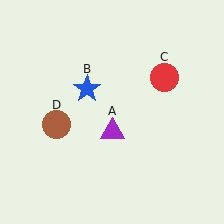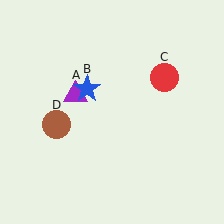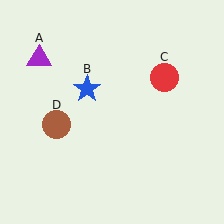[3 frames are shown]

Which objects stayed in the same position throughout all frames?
Blue star (object B) and red circle (object C) and brown circle (object D) remained stationary.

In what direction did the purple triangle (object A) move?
The purple triangle (object A) moved up and to the left.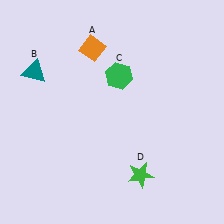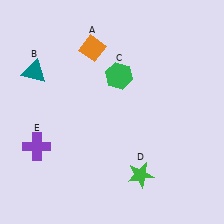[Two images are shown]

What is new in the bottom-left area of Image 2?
A purple cross (E) was added in the bottom-left area of Image 2.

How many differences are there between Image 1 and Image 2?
There is 1 difference between the two images.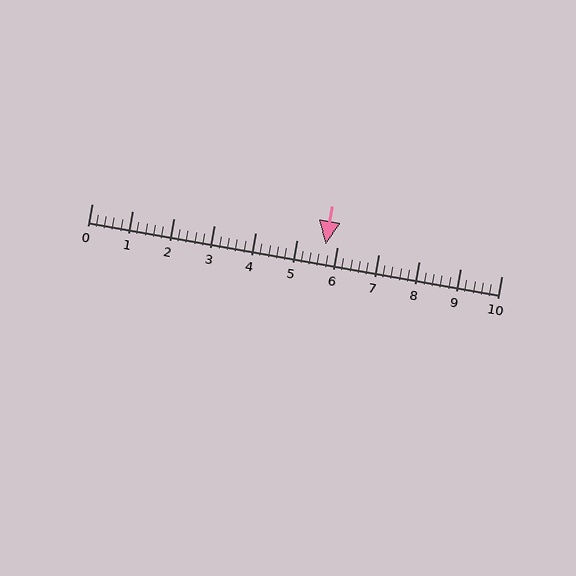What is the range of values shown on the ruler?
The ruler shows values from 0 to 10.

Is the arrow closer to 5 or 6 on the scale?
The arrow is closer to 6.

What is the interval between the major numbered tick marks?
The major tick marks are spaced 1 units apart.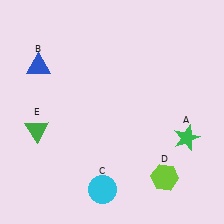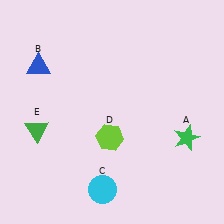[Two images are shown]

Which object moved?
The lime hexagon (D) moved left.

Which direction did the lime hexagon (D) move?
The lime hexagon (D) moved left.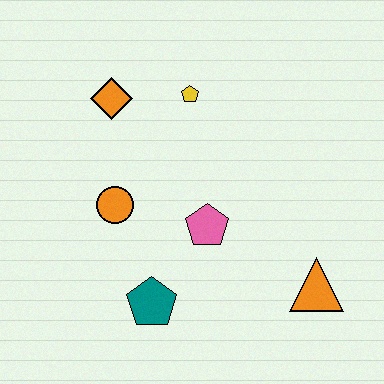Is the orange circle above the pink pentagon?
Yes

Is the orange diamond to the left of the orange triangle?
Yes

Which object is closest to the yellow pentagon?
The orange diamond is closest to the yellow pentagon.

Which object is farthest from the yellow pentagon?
The orange triangle is farthest from the yellow pentagon.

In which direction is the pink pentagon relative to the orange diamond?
The pink pentagon is below the orange diamond.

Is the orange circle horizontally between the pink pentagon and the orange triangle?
No